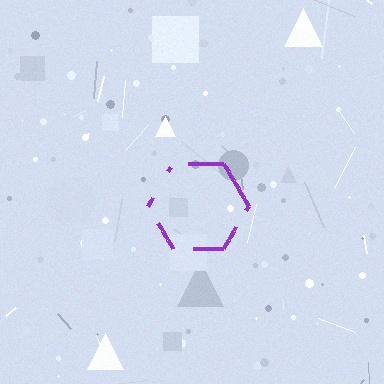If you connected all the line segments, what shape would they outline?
They would outline a hexagon.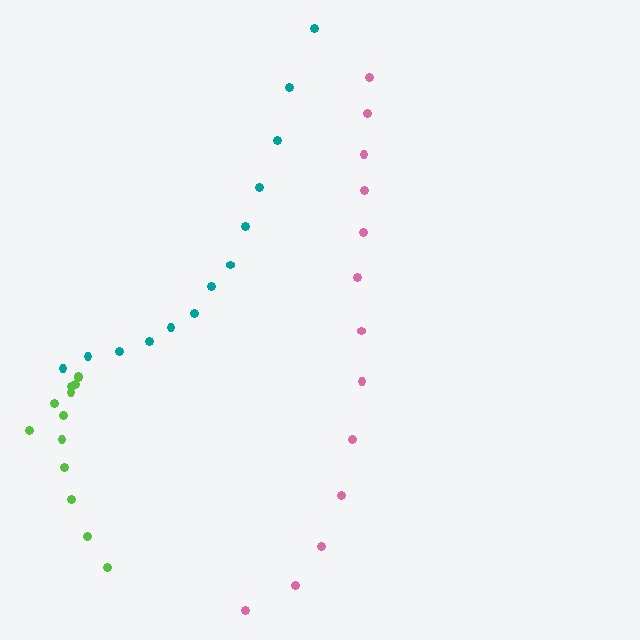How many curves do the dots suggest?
There are 3 distinct paths.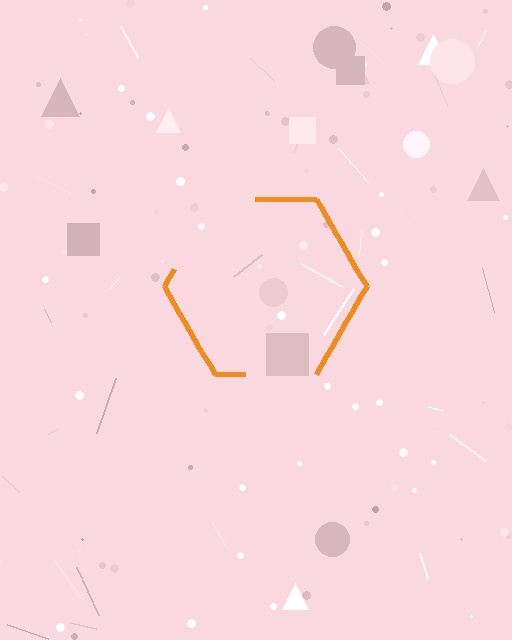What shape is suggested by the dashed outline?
The dashed outline suggests a hexagon.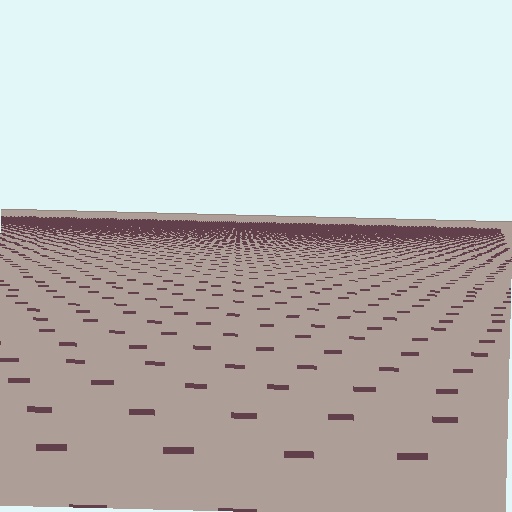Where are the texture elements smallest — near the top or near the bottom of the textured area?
Near the top.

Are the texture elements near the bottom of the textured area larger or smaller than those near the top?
Larger. Near the bottom, elements are closer to the viewer and appear at a bigger on-screen size.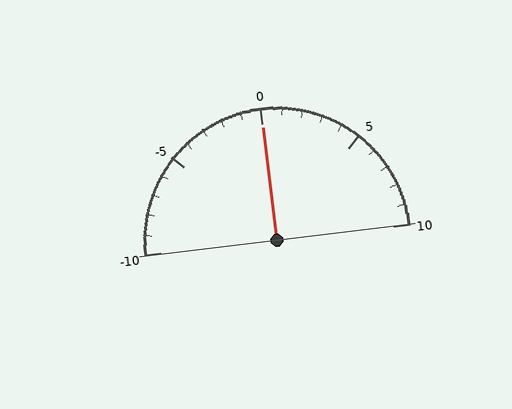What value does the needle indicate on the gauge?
The needle indicates approximately 0.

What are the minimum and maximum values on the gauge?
The gauge ranges from -10 to 10.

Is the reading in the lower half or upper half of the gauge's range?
The reading is in the upper half of the range (-10 to 10).